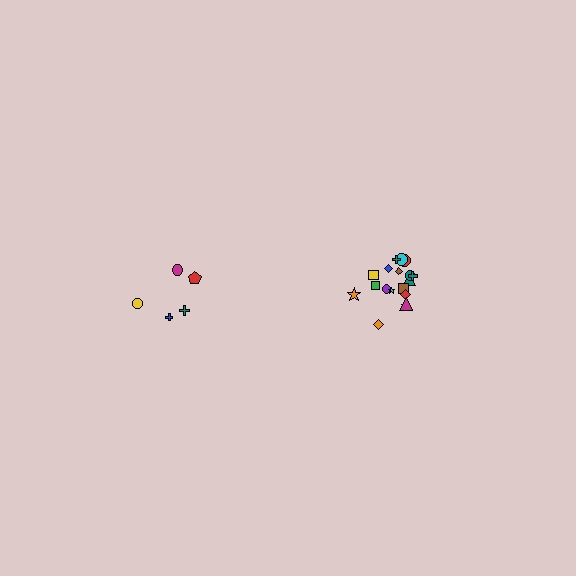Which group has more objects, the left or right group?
The right group.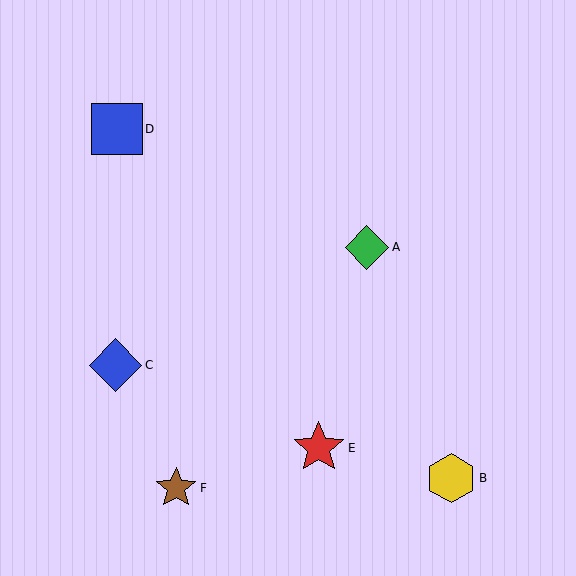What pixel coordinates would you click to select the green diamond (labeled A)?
Click at (367, 247) to select the green diamond A.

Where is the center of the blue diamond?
The center of the blue diamond is at (115, 365).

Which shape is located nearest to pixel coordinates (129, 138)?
The blue square (labeled D) at (117, 129) is nearest to that location.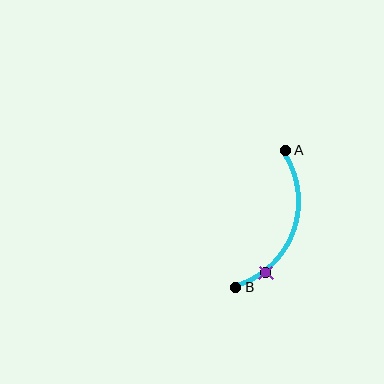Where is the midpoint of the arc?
The arc midpoint is the point on the curve farthest from the straight line joining A and B. It sits to the right of that line.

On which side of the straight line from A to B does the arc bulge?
The arc bulges to the right of the straight line connecting A and B.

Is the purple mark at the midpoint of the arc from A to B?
No. The purple mark lies on the arc but is closer to endpoint B. The arc midpoint would be at the point on the curve equidistant along the arc from both A and B.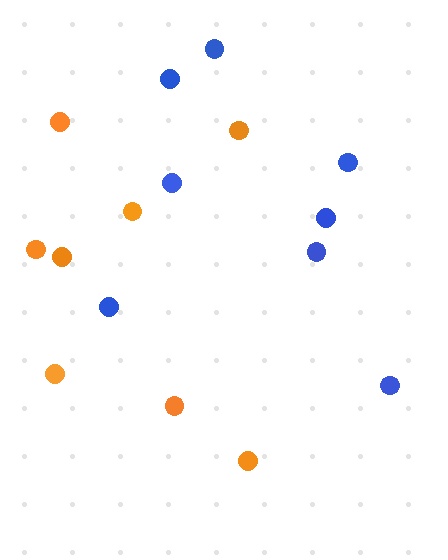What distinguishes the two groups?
There are 2 groups: one group of blue circles (8) and one group of orange circles (8).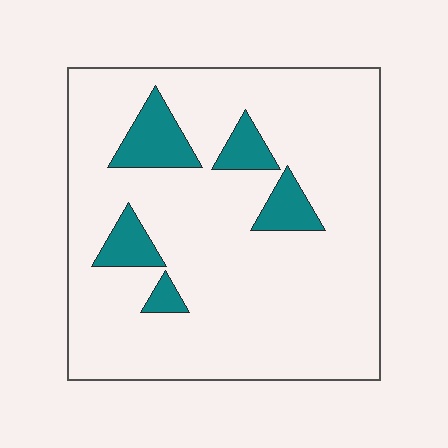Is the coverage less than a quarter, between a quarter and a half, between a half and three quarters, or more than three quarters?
Less than a quarter.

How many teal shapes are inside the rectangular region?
5.